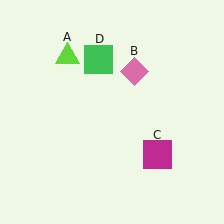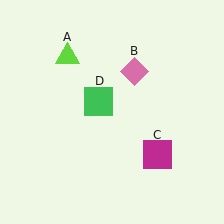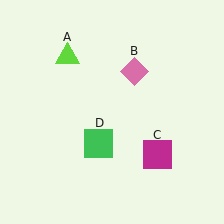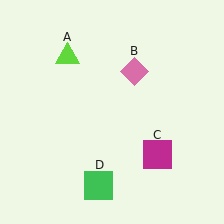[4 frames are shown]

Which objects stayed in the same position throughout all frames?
Lime triangle (object A) and pink diamond (object B) and magenta square (object C) remained stationary.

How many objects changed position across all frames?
1 object changed position: green square (object D).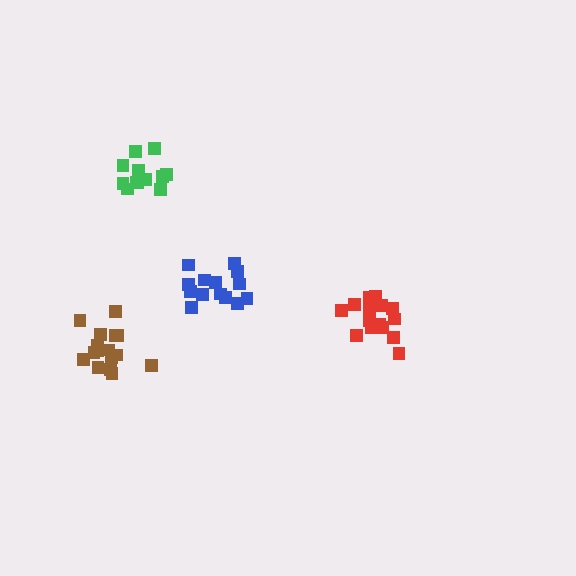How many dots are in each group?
Group 1: 14 dots, Group 2: 16 dots, Group 3: 16 dots, Group 4: 13 dots (59 total).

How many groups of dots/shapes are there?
There are 4 groups.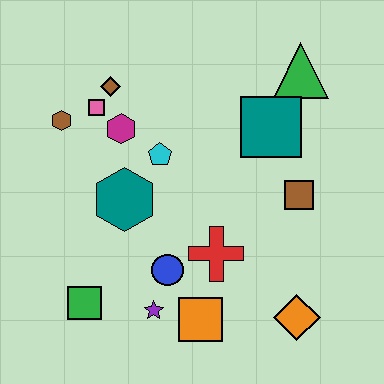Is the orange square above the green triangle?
No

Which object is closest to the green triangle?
The teal square is closest to the green triangle.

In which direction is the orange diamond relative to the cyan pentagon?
The orange diamond is below the cyan pentagon.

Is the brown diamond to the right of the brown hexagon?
Yes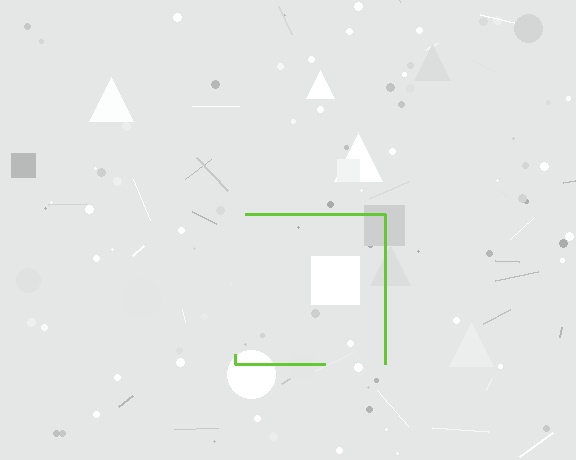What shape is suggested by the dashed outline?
The dashed outline suggests a square.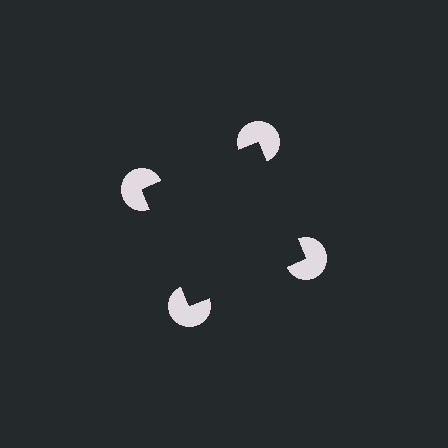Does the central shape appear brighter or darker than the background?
It typically appears slightly darker than the background, even though no actual brightness change is drawn.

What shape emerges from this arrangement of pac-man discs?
An illusory square — its edges are inferred from the aligned wedge cuts in the pac-man discs, not physically drawn.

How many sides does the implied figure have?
4 sides.